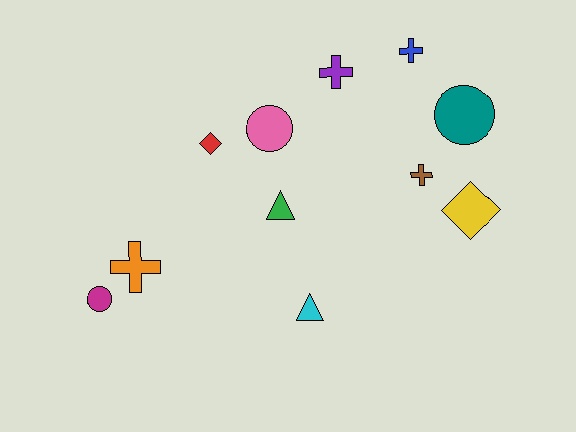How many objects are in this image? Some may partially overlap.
There are 11 objects.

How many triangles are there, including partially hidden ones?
There are 2 triangles.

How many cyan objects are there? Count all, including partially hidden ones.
There is 1 cyan object.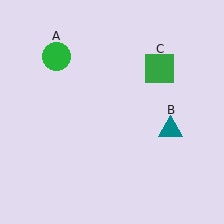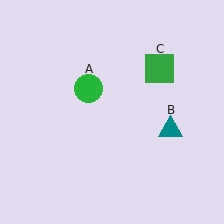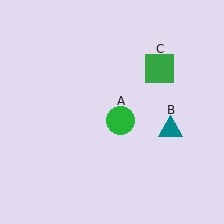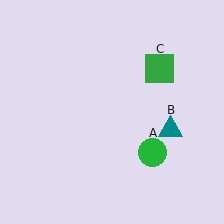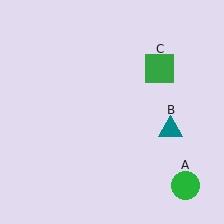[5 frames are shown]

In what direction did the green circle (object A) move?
The green circle (object A) moved down and to the right.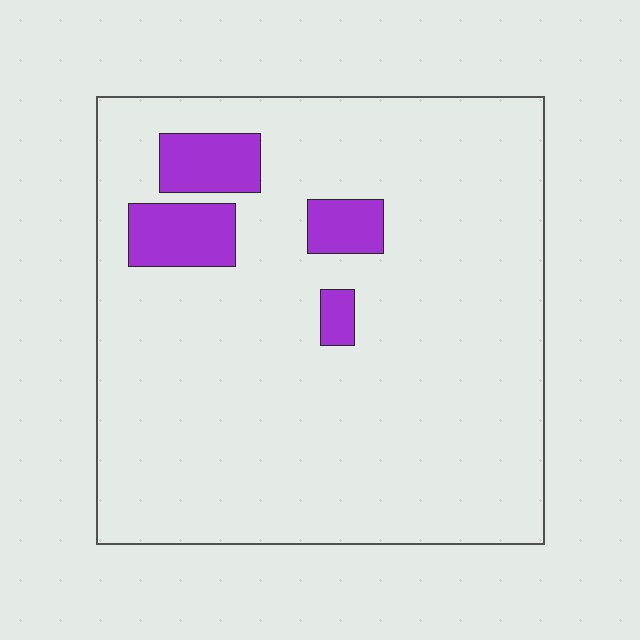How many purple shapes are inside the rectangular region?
4.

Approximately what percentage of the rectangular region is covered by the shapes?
Approximately 10%.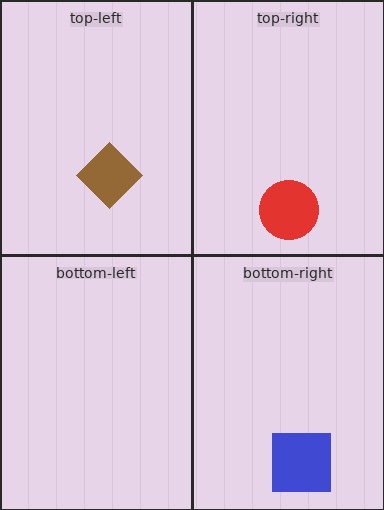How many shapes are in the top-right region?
1.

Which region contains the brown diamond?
The top-left region.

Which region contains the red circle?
The top-right region.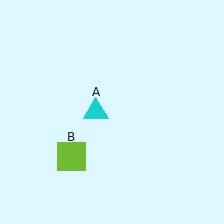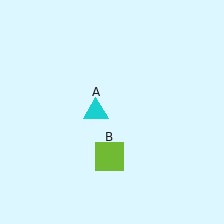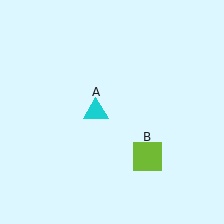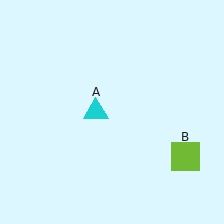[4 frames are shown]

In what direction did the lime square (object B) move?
The lime square (object B) moved right.